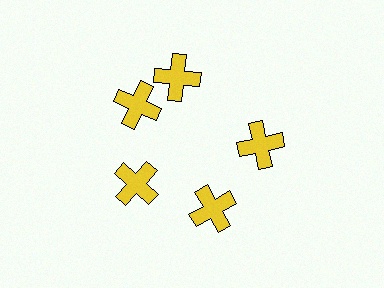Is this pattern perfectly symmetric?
No. The 5 yellow crosses are arranged in a ring, but one element near the 1 o'clock position is rotated out of alignment along the ring, breaking the 5-fold rotational symmetry.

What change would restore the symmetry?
The symmetry would be restored by rotating it back into even spacing with its neighbors so that all 5 crosses sit at equal angles and equal distance from the center.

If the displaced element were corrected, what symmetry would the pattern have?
It would have 5-fold rotational symmetry — the pattern would map onto itself every 72 degrees.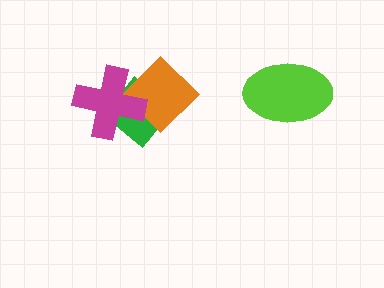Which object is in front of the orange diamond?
The magenta cross is in front of the orange diamond.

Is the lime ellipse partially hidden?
No, no other shape covers it.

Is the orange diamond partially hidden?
Yes, it is partially covered by another shape.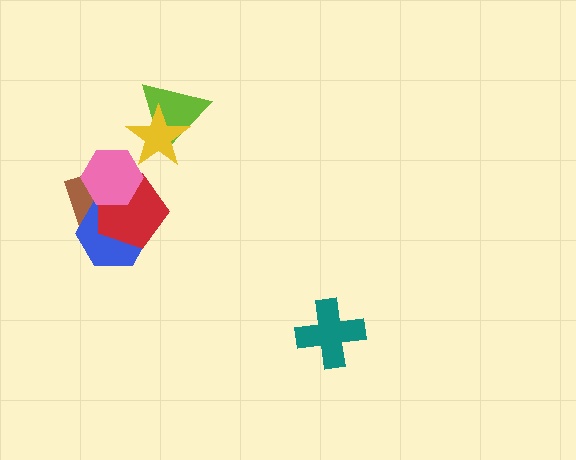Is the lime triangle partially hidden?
Yes, it is partially covered by another shape.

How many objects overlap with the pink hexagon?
3 objects overlap with the pink hexagon.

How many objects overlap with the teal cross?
0 objects overlap with the teal cross.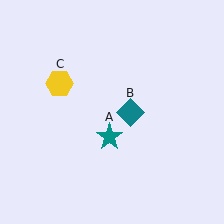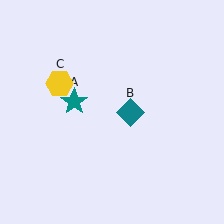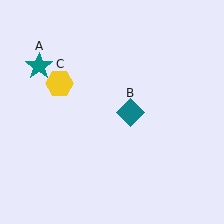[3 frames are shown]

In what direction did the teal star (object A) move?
The teal star (object A) moved up and to the left.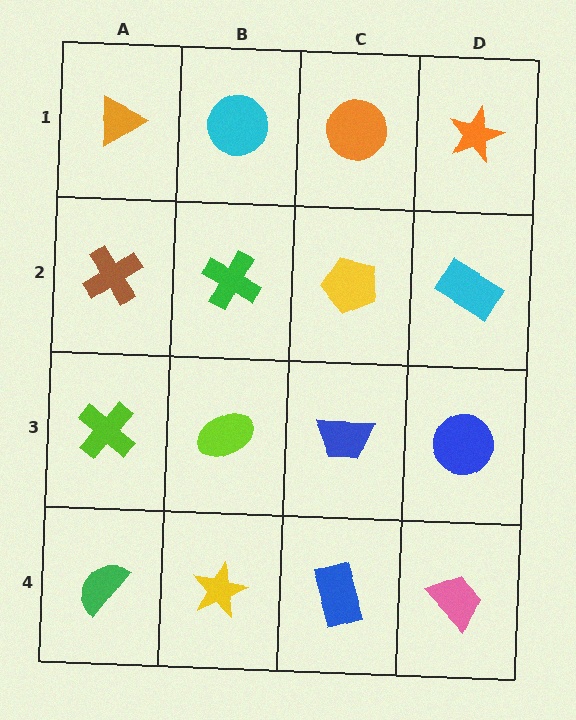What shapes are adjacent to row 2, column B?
A cyan circle (row 1, column B), a lime ellipse (row 3, column B), a brown cross (row 2, column A), a yellow pentagon (row 2, column C).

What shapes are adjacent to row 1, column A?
A brown cross (row 2, column A), a cyan circle (row 1, column B).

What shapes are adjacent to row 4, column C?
A blue trapezoid (row 3, column C), a yellow star (row 4, column B), a pink trapezoid (row 4, column D).